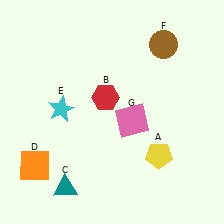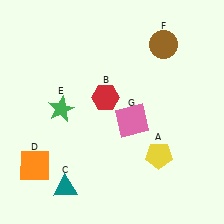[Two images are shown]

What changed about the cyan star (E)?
In Image 1, E is cyan. In Image 2, it changed to green.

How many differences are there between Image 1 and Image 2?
There is 1 difference between the two images.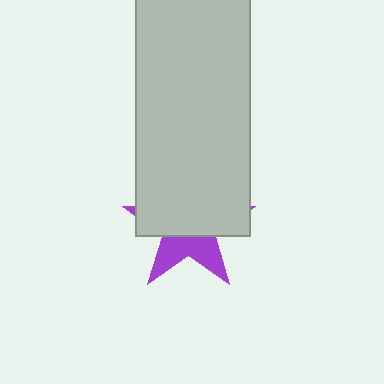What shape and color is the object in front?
The object in front is a light gray rectangle.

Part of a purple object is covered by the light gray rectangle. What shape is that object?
It is a star.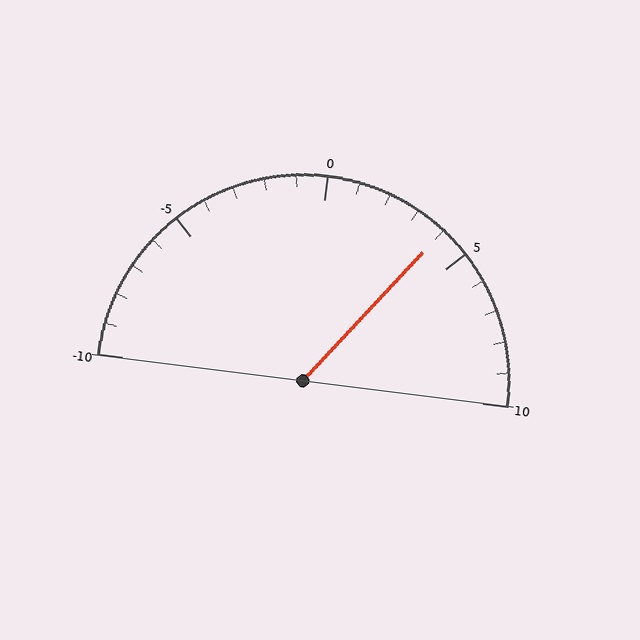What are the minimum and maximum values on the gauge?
The gauge ranges from -10 to 10.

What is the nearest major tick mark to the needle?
The nearest major tick mark is 5.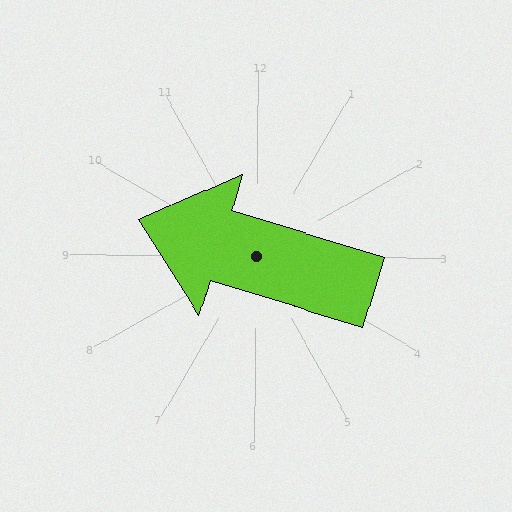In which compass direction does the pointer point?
West.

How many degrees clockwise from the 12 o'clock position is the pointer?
Approximately 287 degrees.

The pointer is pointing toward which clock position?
Roughly 10 o'clock.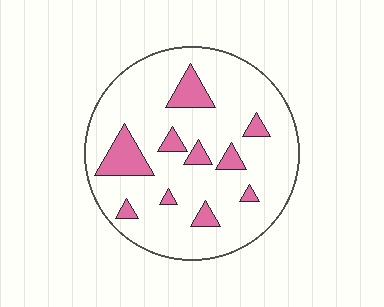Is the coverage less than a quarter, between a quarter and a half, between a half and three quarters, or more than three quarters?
Less than a quarter.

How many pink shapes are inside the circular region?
10.